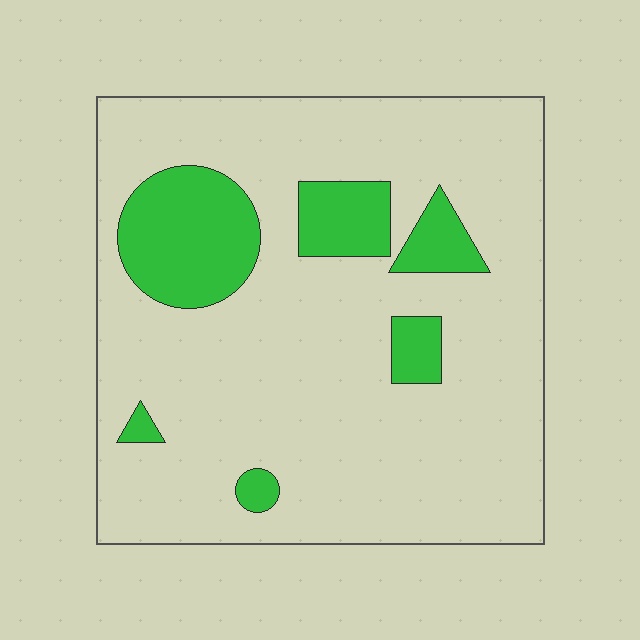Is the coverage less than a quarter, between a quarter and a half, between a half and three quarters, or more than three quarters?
Less than a quarter.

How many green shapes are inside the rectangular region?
6.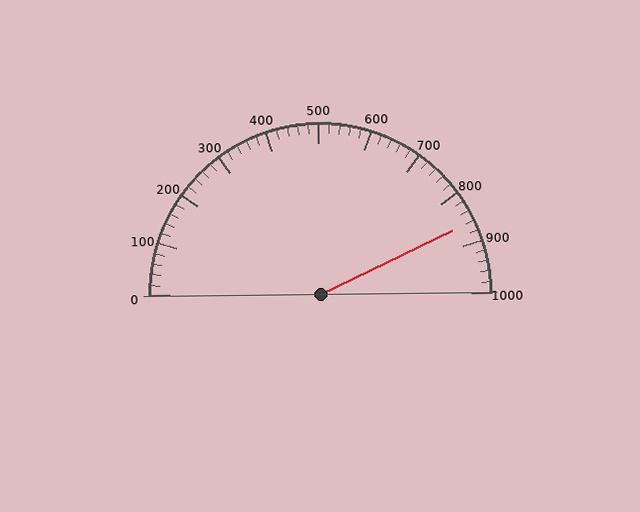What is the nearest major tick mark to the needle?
The nearest major tick mark is 900.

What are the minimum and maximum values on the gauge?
The gauge ranges from 0 to 1000.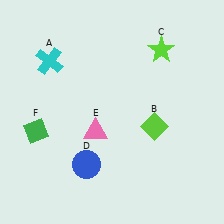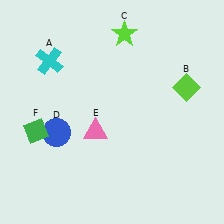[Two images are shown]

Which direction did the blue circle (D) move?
The blue circle (D) moved up.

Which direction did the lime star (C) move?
The lime star (C) moved left.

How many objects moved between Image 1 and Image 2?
3 objects moved between the two images.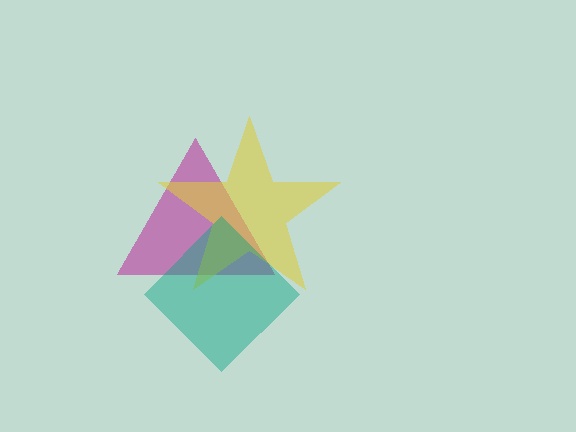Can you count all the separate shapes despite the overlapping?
Yes, there are 3 separate shapes.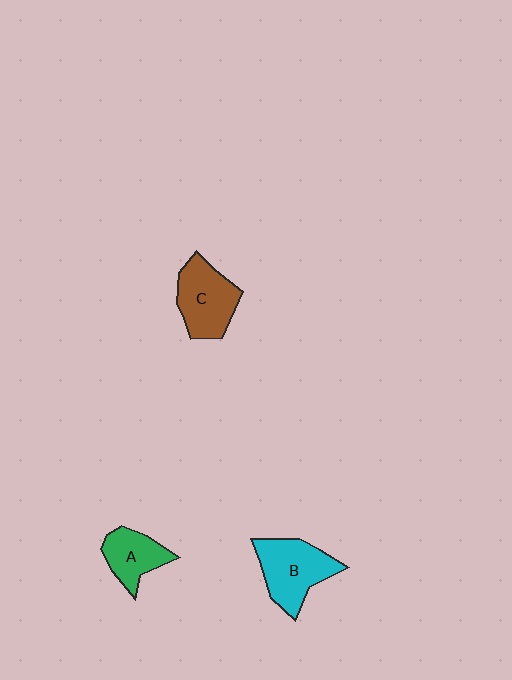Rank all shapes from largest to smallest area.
From largest to smallest: B (cyan), C (brown), A (green).